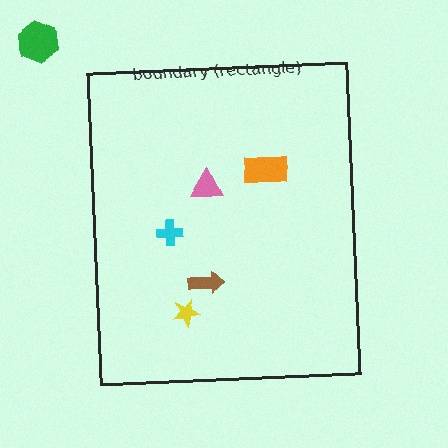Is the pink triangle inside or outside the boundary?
Inside.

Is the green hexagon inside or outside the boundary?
Outside.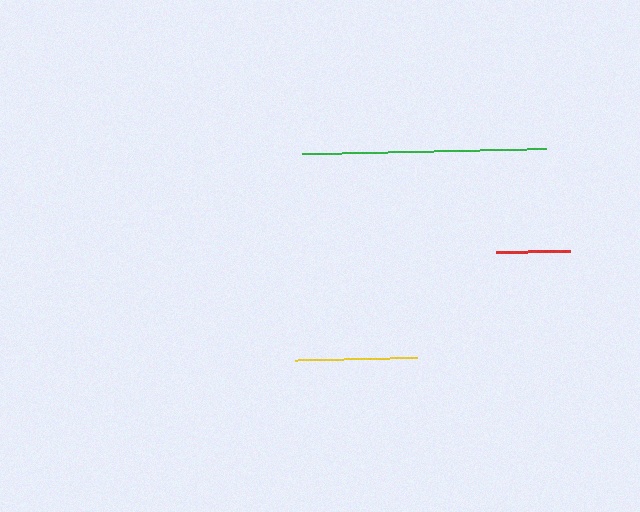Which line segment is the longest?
The green line is the longest at approximately 244 pixels.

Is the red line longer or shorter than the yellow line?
The yellow line is longer than the red line.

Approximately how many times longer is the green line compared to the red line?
The green line is approximately 3.3 times the length of the red line.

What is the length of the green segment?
The green segment is approximately 244 pixels long.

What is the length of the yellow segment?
The yellow segment is approximately 122 pixels long.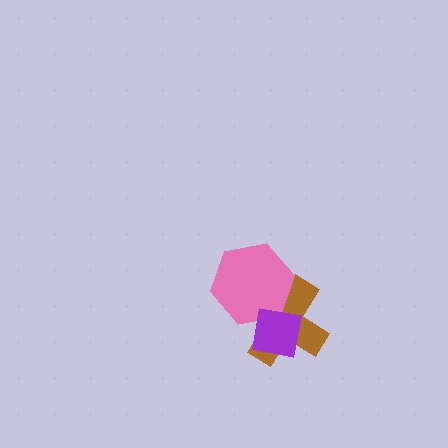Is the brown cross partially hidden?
Yes, it is partially covered by another shape.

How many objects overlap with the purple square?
2 objects overlap with the purple square.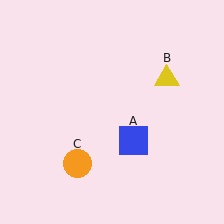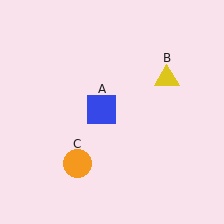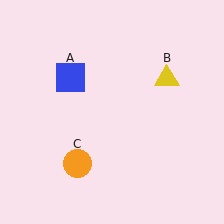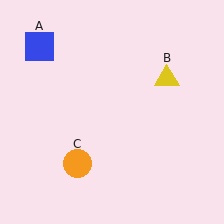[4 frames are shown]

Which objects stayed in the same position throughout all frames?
Yellow triangle (object B) and orange circle (object C) remained stationary.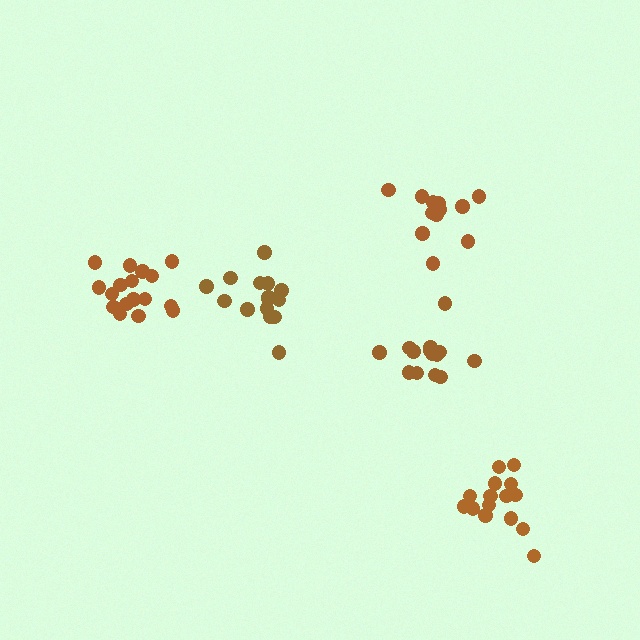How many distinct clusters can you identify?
There are 5 distinct clusters.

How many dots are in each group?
Group 1: 15 dots, Group 2: 16 dots, Group 3: 12 dots, Group 4: 17 dots, Group 5: 14 dots (74 total).